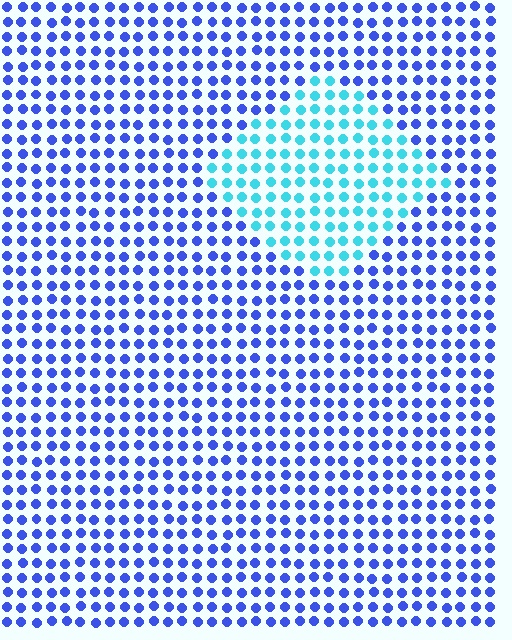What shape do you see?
I see a diamond.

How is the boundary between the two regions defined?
The boundary is defined purely by a slight shift in hue (about 47 degrees). Spacing, size, and orientation are identical on both sides.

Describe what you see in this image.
The image is filled with small blue elements in a uniform arrangement. A diamond-shaped region is visible where the elements are tinted to a slightly different hue, forming a subtle color boundary.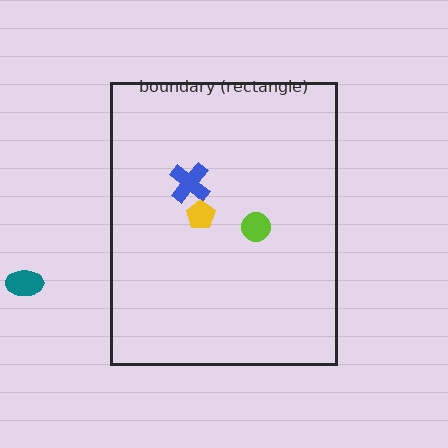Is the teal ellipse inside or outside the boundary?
Outside.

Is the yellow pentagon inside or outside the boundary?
Inside.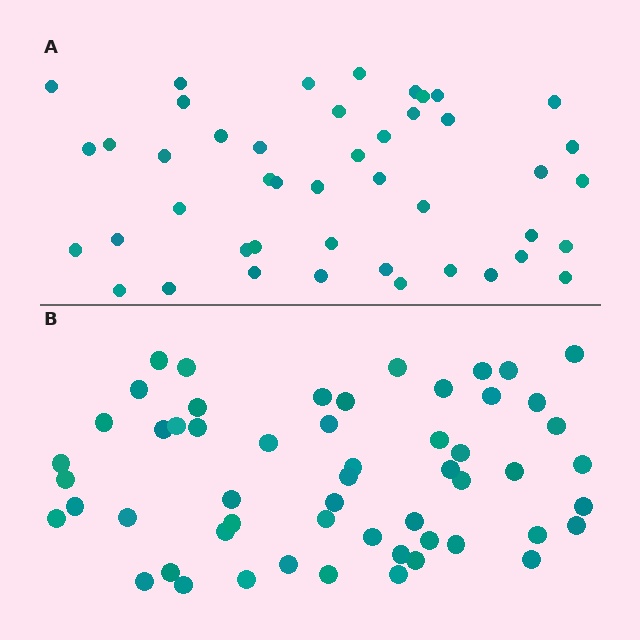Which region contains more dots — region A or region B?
Region B (the bottom region) has more dots.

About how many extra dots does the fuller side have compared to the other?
Region B has roughly 10 or so more dots than region A.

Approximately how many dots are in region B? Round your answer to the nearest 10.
About 60 dots. (The exact count is 55, which rounds to 60.)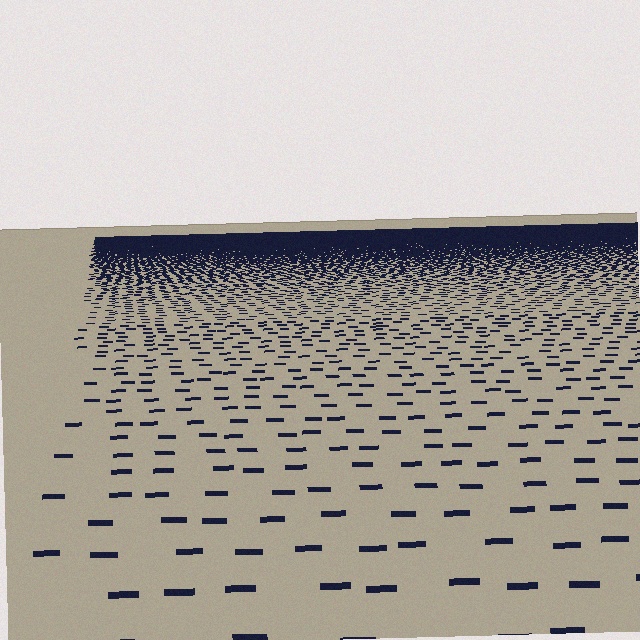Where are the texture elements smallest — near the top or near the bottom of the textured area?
Near the top.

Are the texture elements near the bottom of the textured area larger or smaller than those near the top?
Larger. Near the bottom, elements are closer to the viewer and appear at a bigger on-screen size.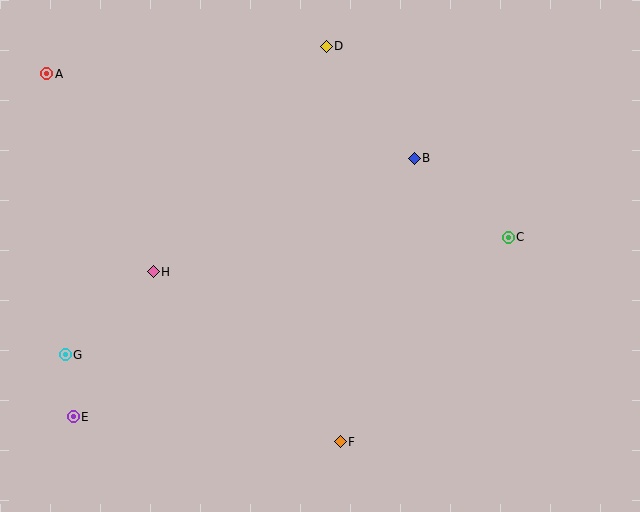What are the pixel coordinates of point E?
Point E is at (73, 417).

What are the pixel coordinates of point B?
Point B is at (414, 158).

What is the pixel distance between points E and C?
The distance between E and C is 471 pixels.